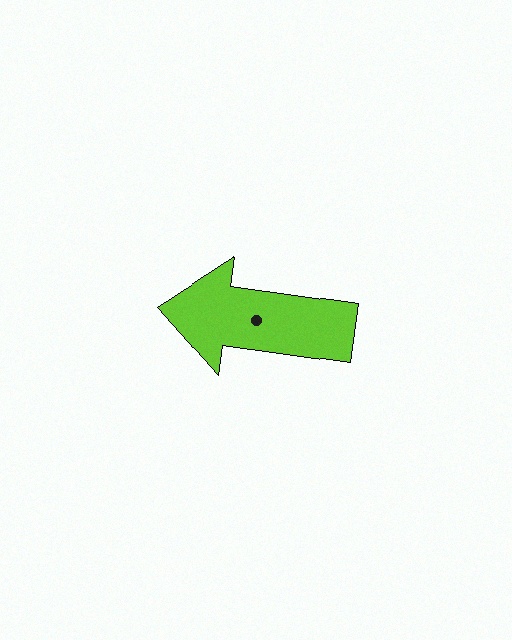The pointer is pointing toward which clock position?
Roughly 9 o'clock.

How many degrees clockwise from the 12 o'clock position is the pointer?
Approximately 278 degrees.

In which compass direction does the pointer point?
West.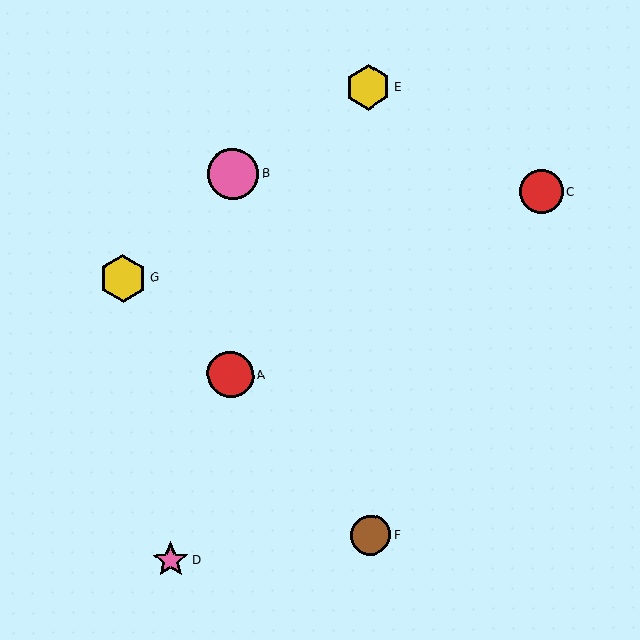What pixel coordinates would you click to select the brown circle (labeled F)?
Click at (371, 535) to select the brown circle F.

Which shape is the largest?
The pink circle (labeled B) is the largest.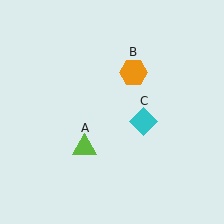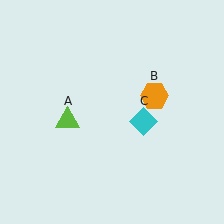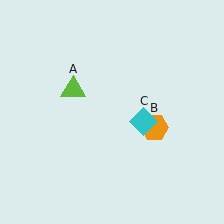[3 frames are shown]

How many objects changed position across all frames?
2 objects changed position: lime triangle (object A), orange hexagon (object B).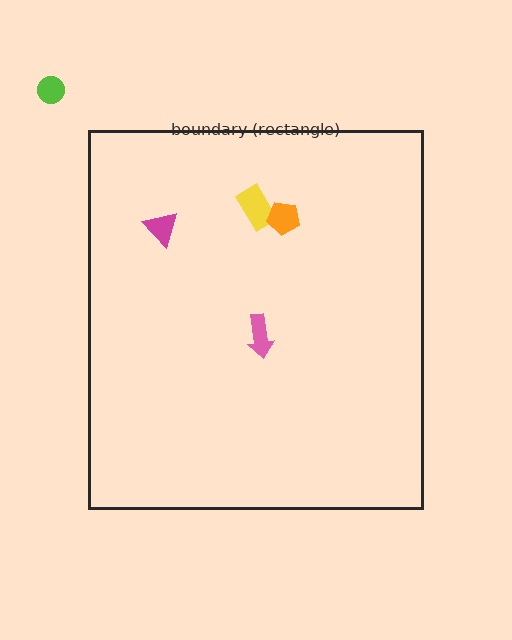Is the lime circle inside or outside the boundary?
Outside.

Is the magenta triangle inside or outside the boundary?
Inside.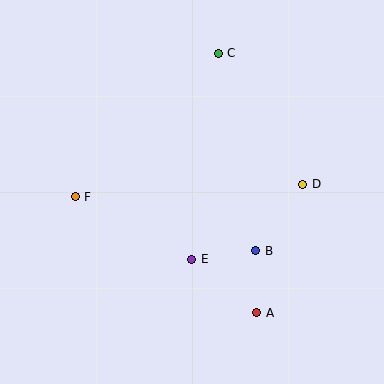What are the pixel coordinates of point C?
Point C is at (218, 53).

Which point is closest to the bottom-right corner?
Point A is closest to the bottom-right corner.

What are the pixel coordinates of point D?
Point D is at (303, 184).